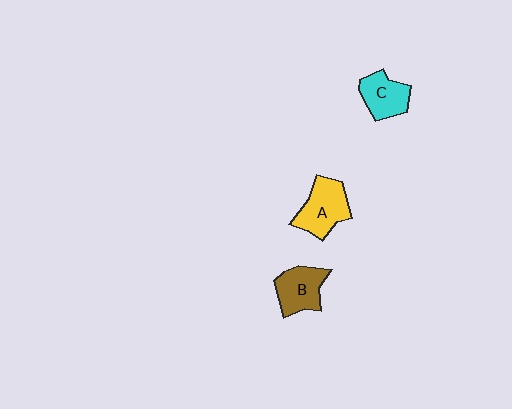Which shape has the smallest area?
Shape C (cyan).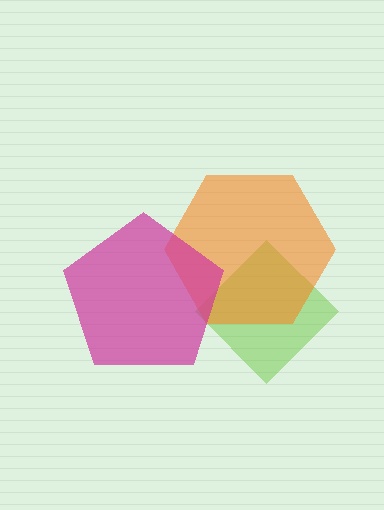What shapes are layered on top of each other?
The layered shapes are: a lime diamond, an orange hexagon, a magenta pentagon.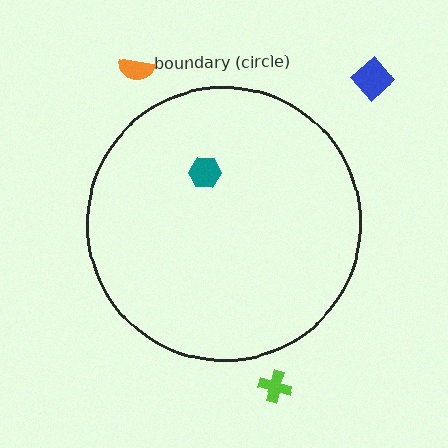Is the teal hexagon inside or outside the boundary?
Inside.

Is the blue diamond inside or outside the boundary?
Outside.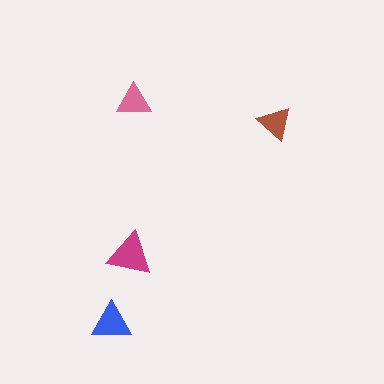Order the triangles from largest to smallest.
the magenta one, the blue one, the pink one, the brown one.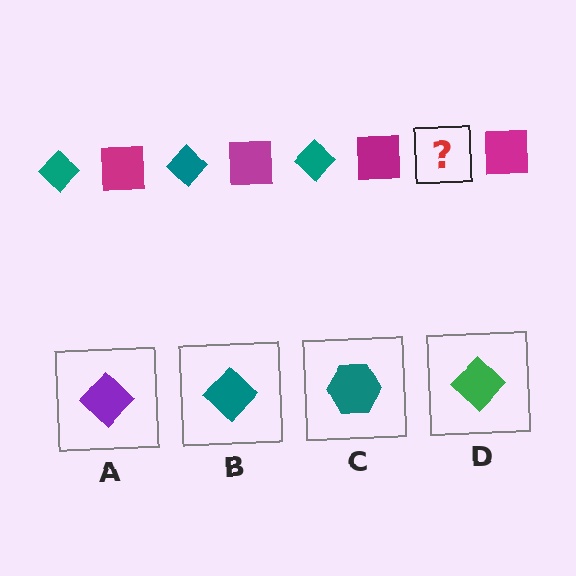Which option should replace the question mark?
Option B.